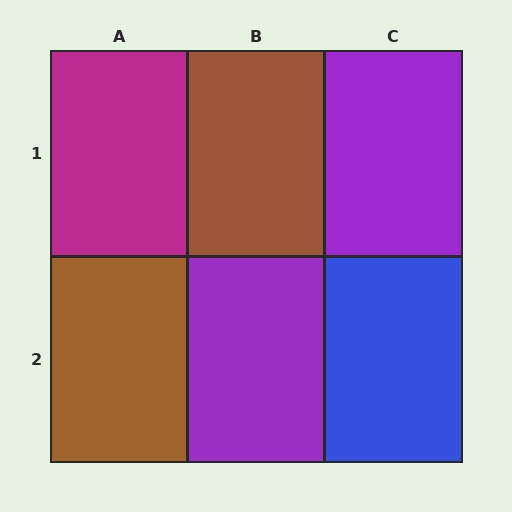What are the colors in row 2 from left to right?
Brown, purple, blue.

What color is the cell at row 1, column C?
Purple.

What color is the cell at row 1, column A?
Magenta.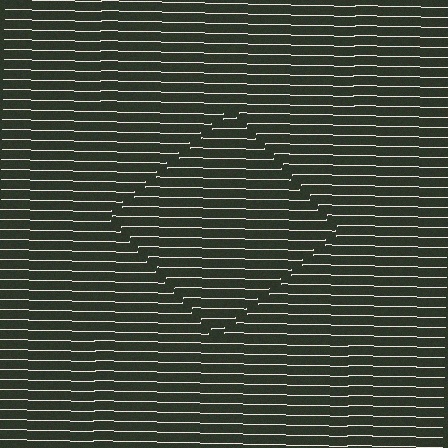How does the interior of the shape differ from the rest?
The interior of the shape contains the same grating, shifted by half a period — the contour is defined by the phase discontinuity where line-ends from the inner and outer gratings abut.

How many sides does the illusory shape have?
4 sides — the line-ends trace a square.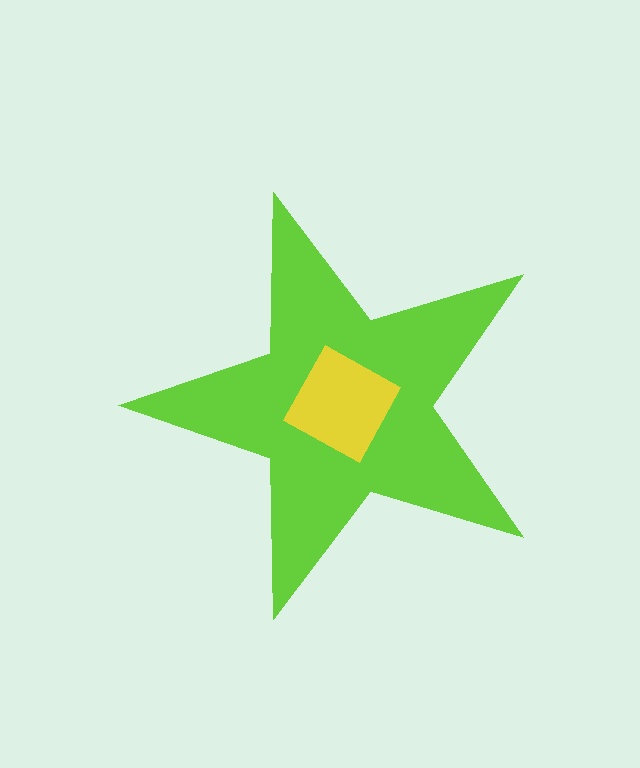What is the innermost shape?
The yellow square.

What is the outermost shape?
The lime star.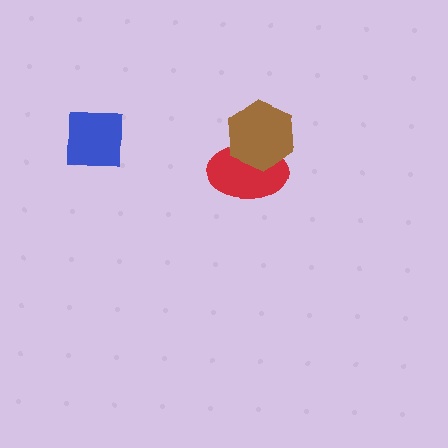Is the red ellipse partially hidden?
Yes, it is partially covered by another shape.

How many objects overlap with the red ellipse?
1 object overlaps with the red ellipse.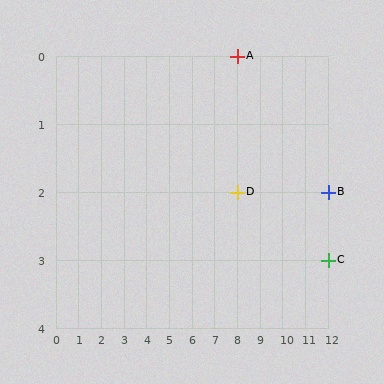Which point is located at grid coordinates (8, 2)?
Point D is at (8, 2).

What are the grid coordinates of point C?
Point C is at grid coordinates (12, 3).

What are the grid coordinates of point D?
Point D is at grid coordinates (8, 2).